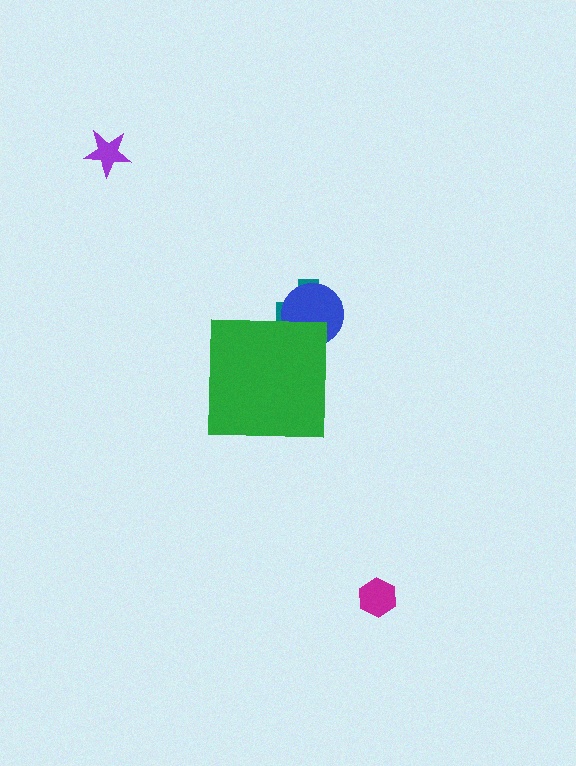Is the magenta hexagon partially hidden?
No, the magenta hexagon is fully visible.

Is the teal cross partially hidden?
Yes, the teal cross is partially hidden behind the green square.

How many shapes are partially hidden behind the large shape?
2 shapes are partially hidden.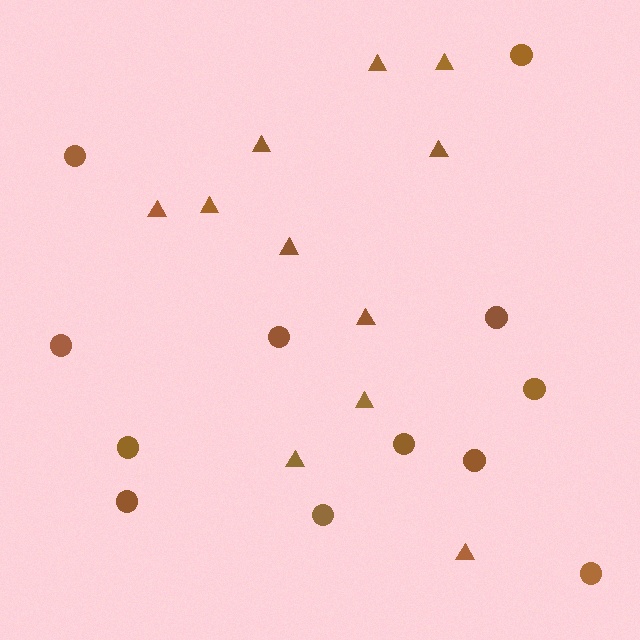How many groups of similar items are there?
There are 2 groups: one group of circles (12) and one group of triangles (11).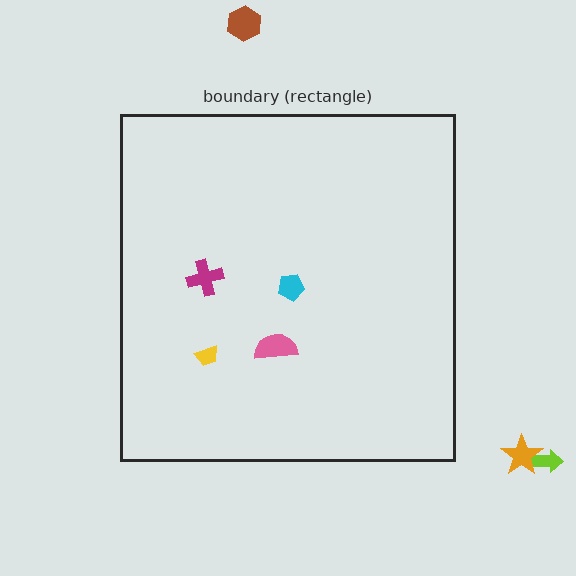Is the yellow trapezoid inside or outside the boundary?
Inside.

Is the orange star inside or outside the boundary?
Outside.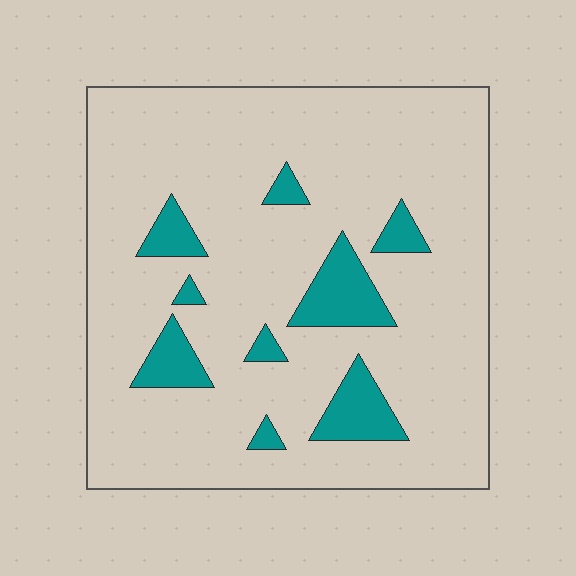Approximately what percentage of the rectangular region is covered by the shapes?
Approximately 15%.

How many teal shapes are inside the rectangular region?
9.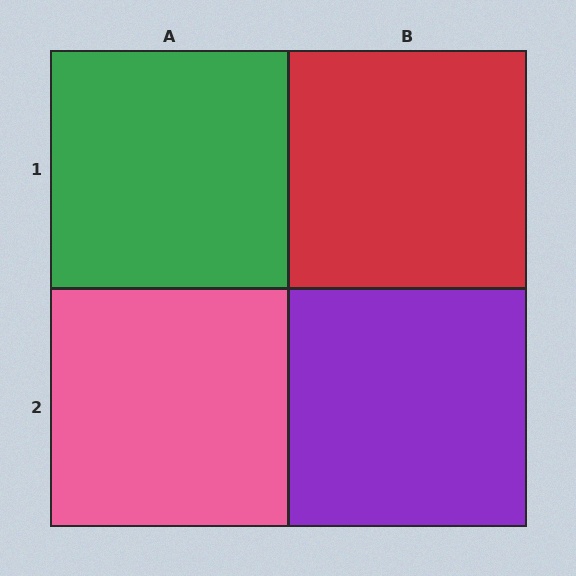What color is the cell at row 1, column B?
Red.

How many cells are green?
1 cell is green.